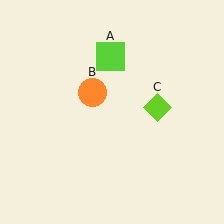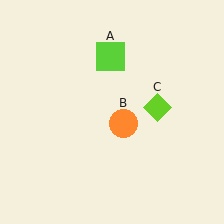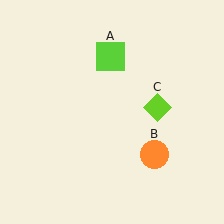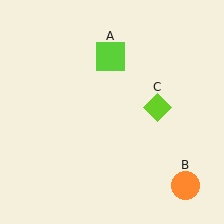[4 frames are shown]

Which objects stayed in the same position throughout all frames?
Lime square (object A) and lime diamond (object C) remained stationary.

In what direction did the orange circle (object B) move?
The orange circle (object B) moved down and to the right.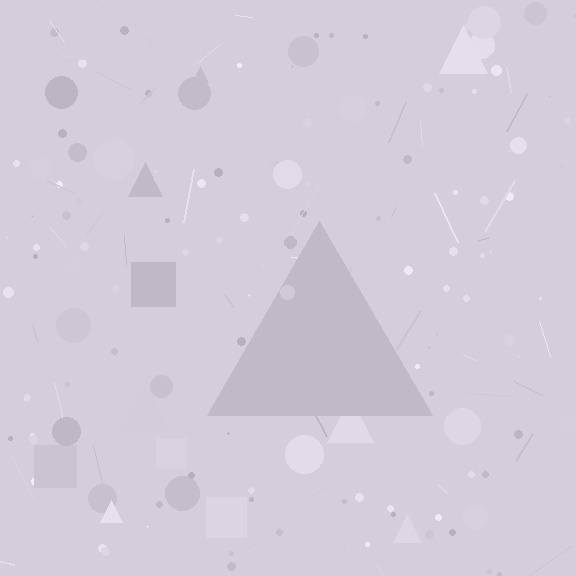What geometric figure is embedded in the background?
A triangle is embedded in the background.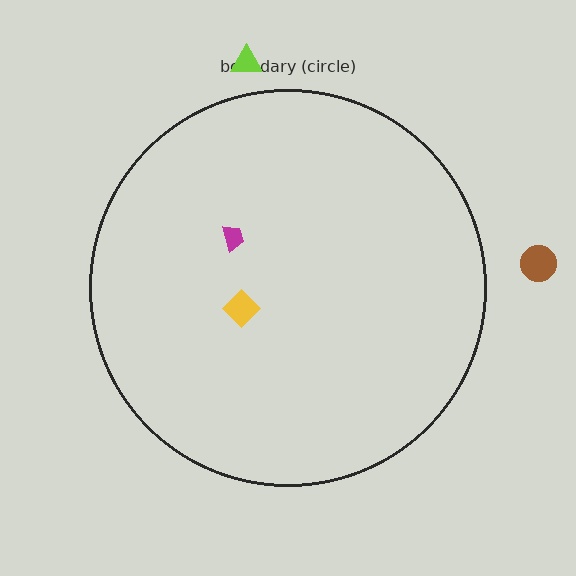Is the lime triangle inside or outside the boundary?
Outside.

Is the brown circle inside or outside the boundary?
Outside.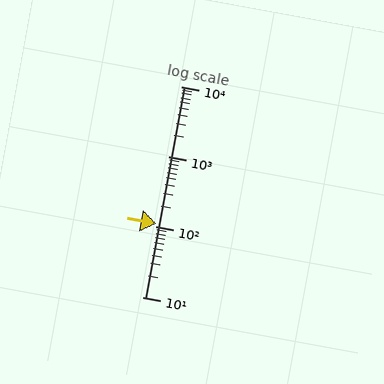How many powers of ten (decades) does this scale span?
The scale spans 3 decades, from 10 to 10000.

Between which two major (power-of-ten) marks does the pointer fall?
The pointer is between 100 and 1000.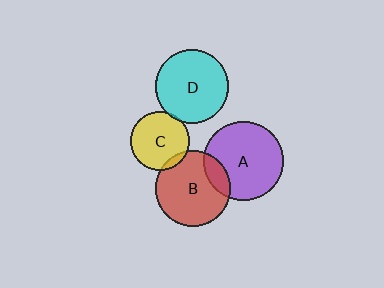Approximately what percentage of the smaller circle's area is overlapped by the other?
Approximately 5%.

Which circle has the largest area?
Circle A (purple).